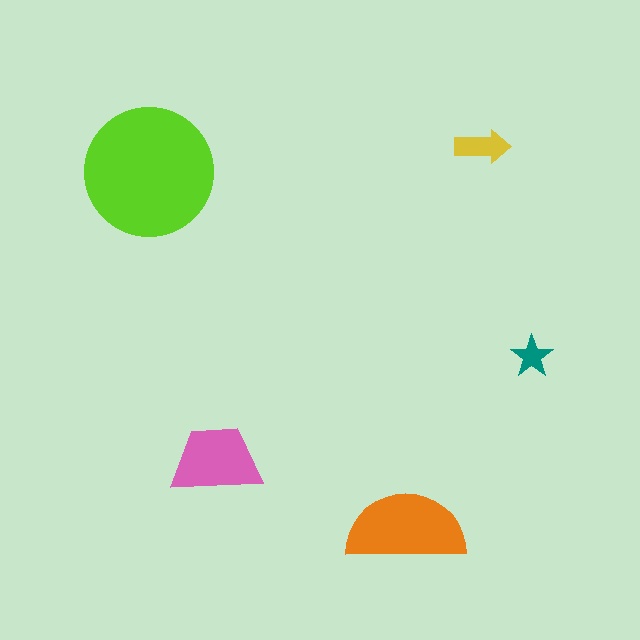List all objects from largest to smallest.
The lime circle, the orange semicircle, the pink trapezoid, the yellow arrow, the teal star.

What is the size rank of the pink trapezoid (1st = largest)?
3rd.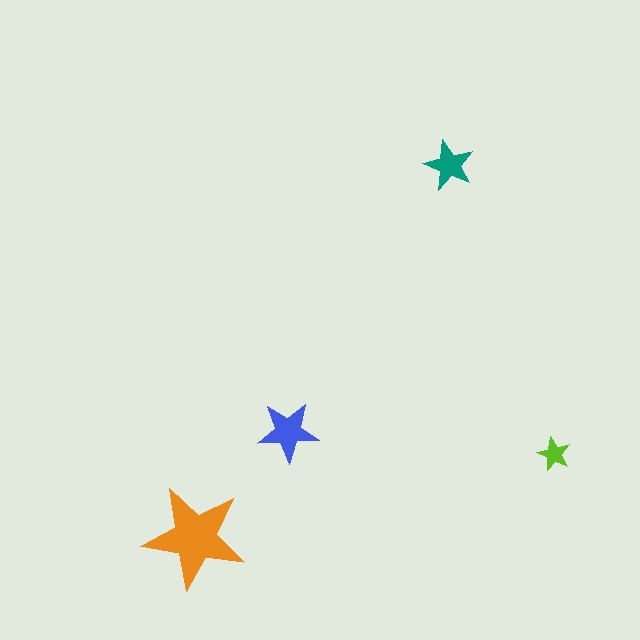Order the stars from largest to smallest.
the orange one, the blue one, the teal one, the lime one.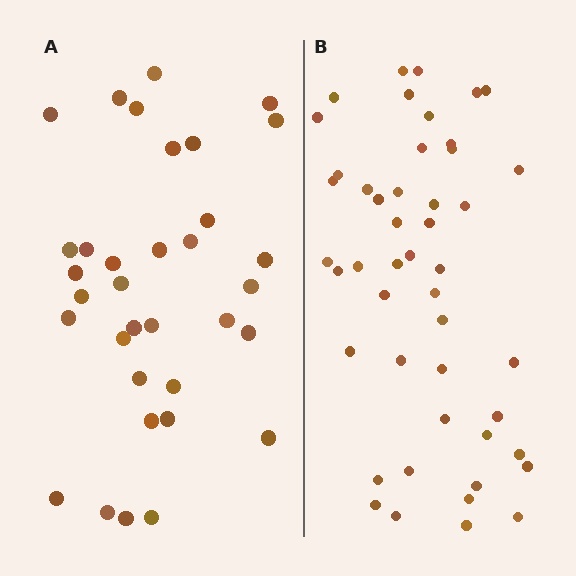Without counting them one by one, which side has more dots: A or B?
Region B (the right region) has more dots.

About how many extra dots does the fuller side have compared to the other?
Region B has approximately 15 more dots than region A.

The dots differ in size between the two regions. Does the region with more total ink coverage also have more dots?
No. Region A has more total ink coverage because its dots are larger, but region B actually contains more individual dots. Total area can be misleading — the number of items is what matters here.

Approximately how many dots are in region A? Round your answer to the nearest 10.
About 30 dots. (The exact count is 34, which rounds to 30.)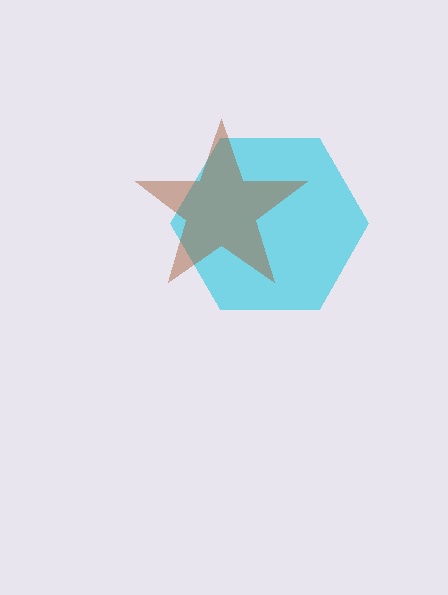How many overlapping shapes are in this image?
There are 2 overlapping shapes in the image.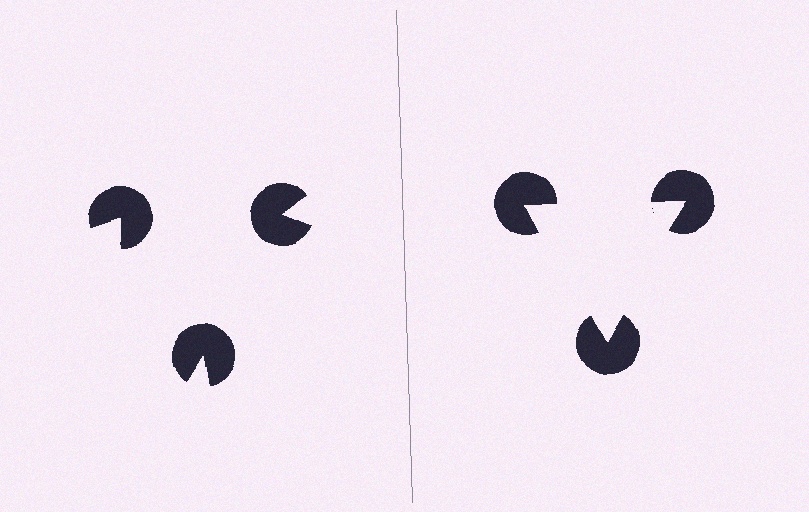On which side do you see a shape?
An illusory triangle appears on the right side. On the left side the wedge cuts are rotated, so no coherent shape forms.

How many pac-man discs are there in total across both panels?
6 — 3 on each side.